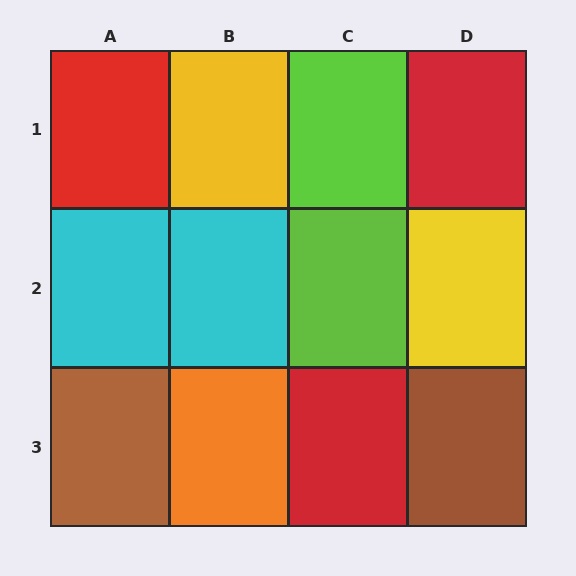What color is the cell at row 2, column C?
Lime.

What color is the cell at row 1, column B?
Yellow.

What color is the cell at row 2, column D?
Yellow.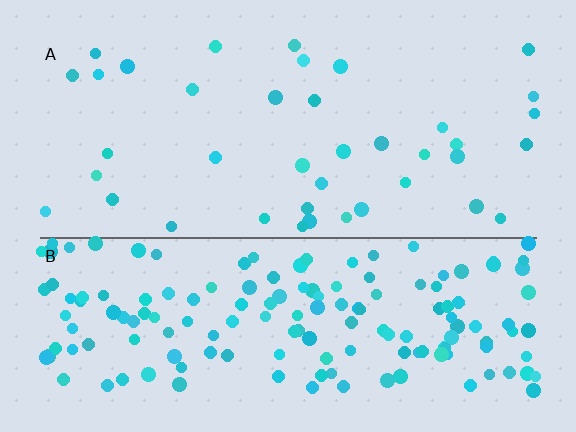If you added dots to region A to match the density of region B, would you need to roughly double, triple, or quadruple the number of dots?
Approximately quadruple.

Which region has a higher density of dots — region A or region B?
B (the bottom).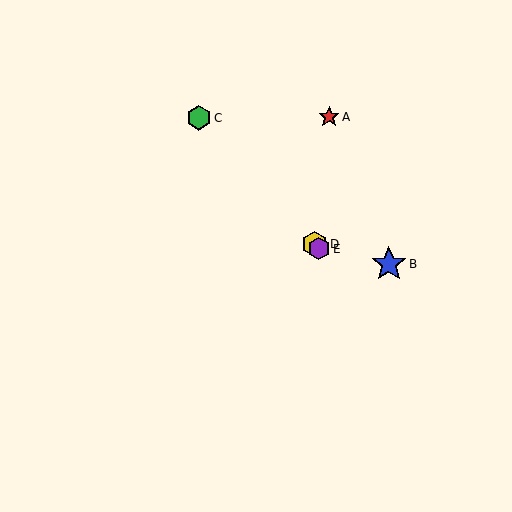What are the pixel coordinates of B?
Object B is at (389, 264).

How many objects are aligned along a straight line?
3 objects (C, D, E) are aligned along a straight line.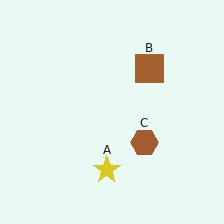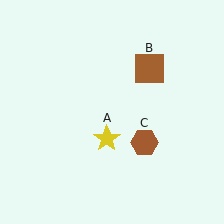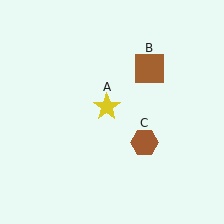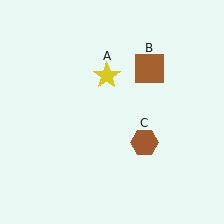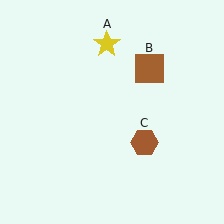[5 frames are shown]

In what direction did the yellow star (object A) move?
The yellow star (object A) moved up.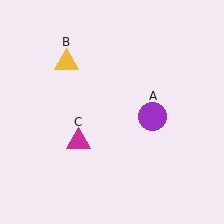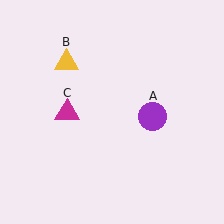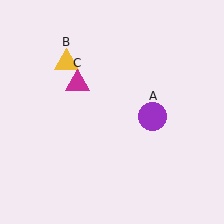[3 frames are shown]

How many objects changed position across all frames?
1 object changed position: magenta triangle (object C).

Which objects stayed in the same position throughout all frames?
Purple circle (object A) and yellow triangle (object B) remained stationary.